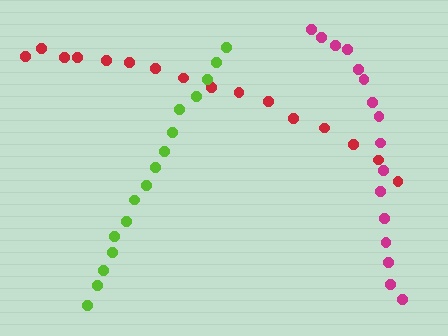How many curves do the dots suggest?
There are 3 distinct paths.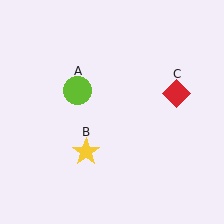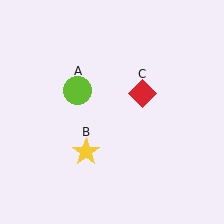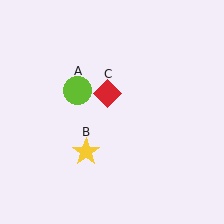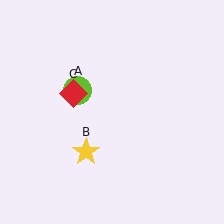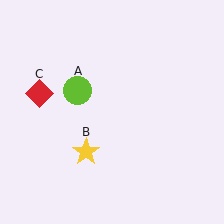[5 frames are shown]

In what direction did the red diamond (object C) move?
The red diamond (object C) moved left.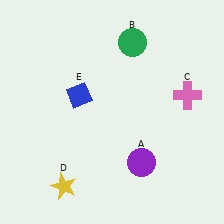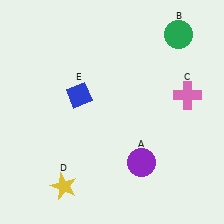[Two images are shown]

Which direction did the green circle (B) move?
The green circle (B) moved right.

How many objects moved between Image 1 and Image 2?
1 object moved between the two images.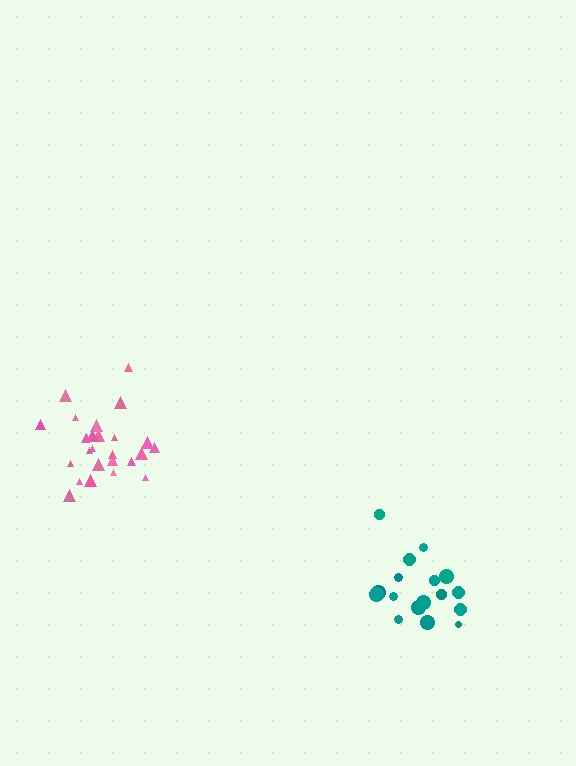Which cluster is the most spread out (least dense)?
Teal.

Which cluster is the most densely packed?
Pink.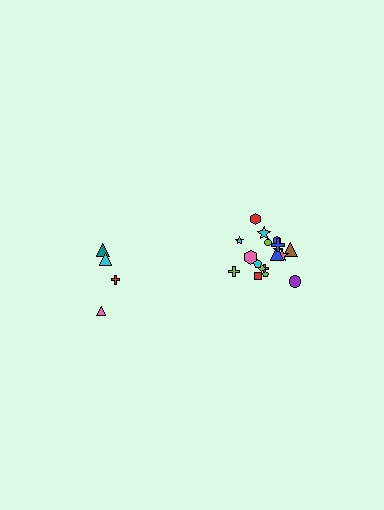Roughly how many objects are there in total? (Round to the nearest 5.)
Roughly 20 objects in total.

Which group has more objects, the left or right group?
The right group.